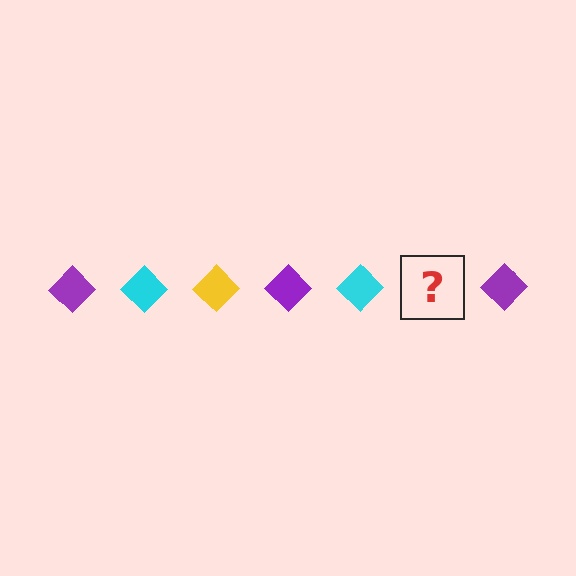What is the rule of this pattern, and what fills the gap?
The rule is that the pattern cycles through purple, cyan, yellow diamonds. The gap should be filled with a yellow diamond.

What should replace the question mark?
The question mark should be replaced with a yellow diamond.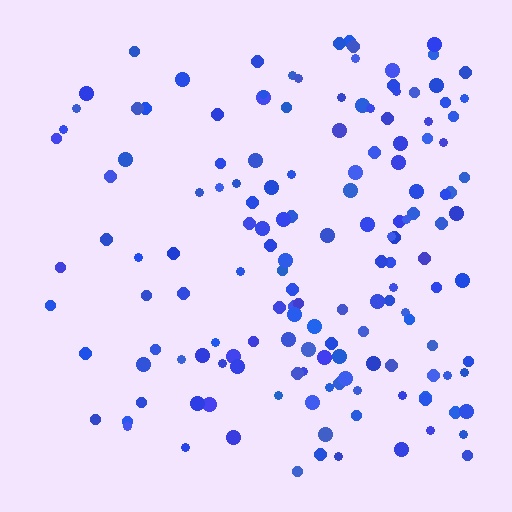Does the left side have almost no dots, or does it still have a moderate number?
Still a moderate number, just noticeably fewer than the right.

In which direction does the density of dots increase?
From left to right, with the right side densest.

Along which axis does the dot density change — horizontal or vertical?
Horizontal.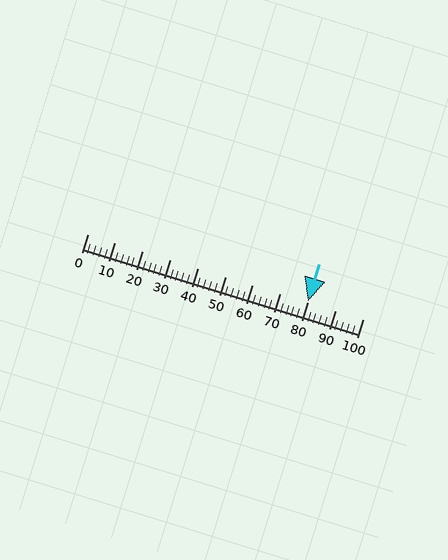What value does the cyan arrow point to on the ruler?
The cyan arrow points to approximately 80.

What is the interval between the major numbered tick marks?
The major tick marks are spaced 10 units apart.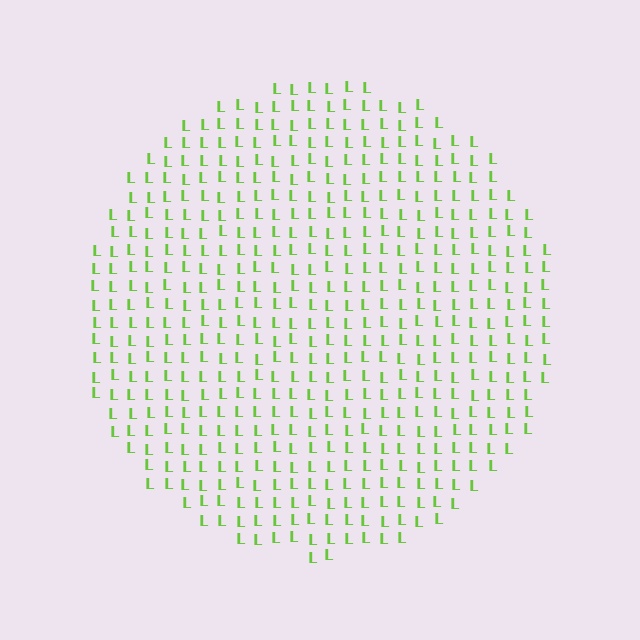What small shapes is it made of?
It is made of small letter L's.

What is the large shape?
The large shape is a circle.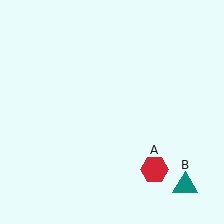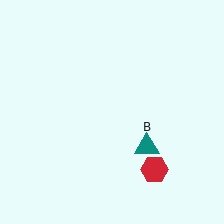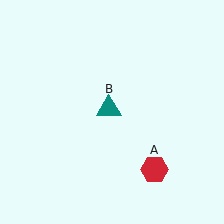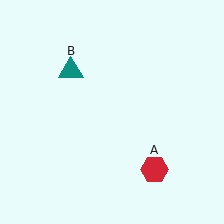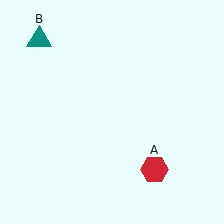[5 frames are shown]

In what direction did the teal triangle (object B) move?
The teal triangle (object B) moved up and to the left.